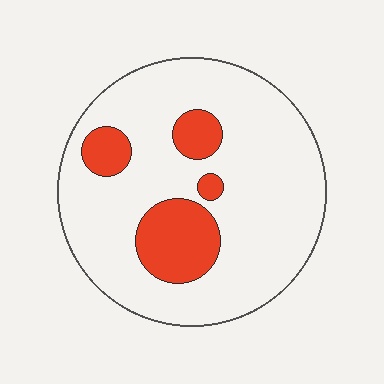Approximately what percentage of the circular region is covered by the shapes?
Approximately 20%.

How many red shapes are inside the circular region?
4.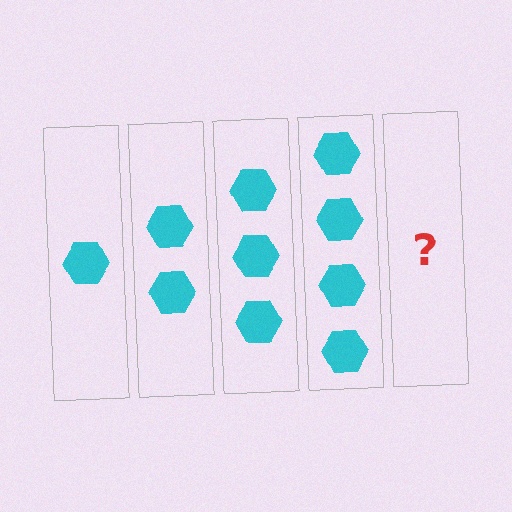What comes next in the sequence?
The next element should be 5 hexagons.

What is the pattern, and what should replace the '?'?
The pattern is that each step adds one more hexagon. The '?' should be 5 hexagons.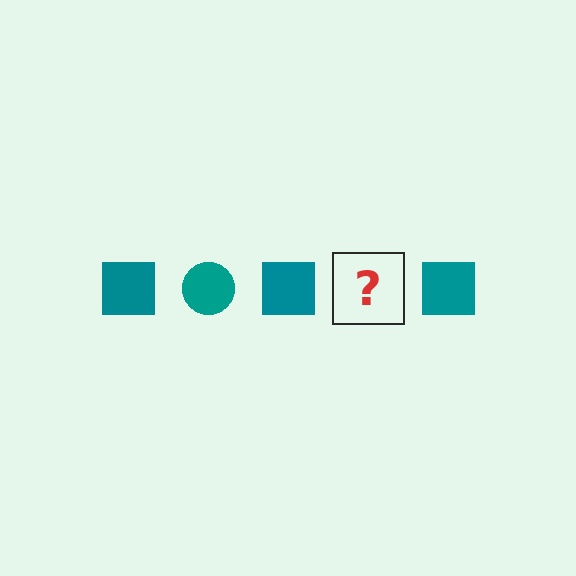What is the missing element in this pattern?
The missing element is a teal circle.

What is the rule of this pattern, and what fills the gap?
The rule is that the pattern cycles through square, circle shapes in teal. The gap should be filled with a teal circle.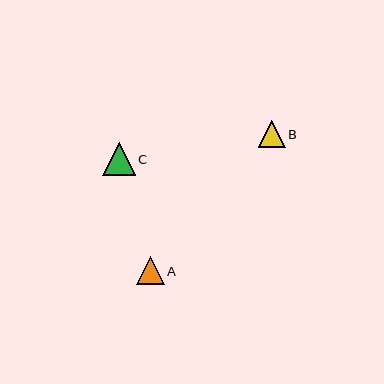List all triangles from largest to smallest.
From largest to smallest: C, A, B.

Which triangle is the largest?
Triangle C is the largest with a size of approximately 33 pixels.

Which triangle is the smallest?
Triangle B is the smallest with a size of approximately 27 pixels.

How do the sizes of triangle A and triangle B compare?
Triangle A and triangle B are approximately the same size.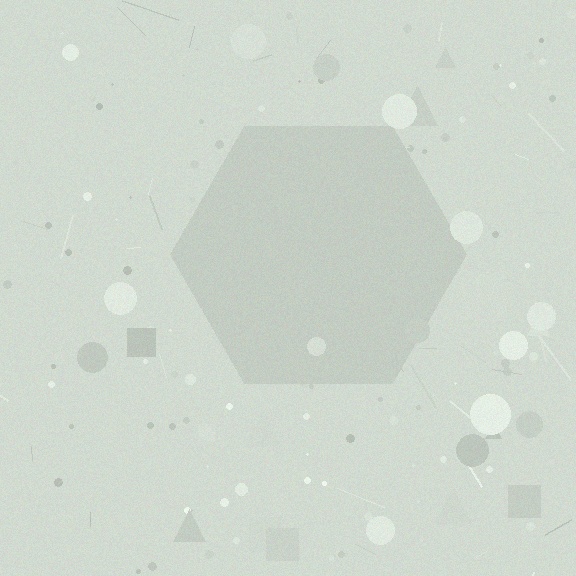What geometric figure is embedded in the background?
A hexagon is embedded in the background.